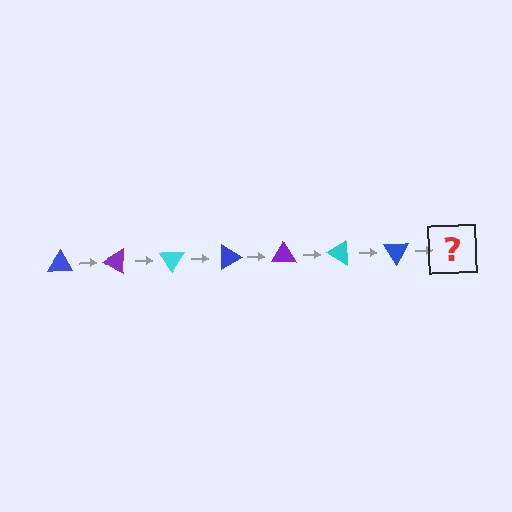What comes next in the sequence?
The next element should be a purple triangle, rotated 210 degrees from the start.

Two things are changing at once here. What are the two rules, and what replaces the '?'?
The two rules are that it rotates 30 degrees each step and the color cycles through blue, purple, and cyan. The '?' should be a purple triangle, rotated 210 degrees from the start.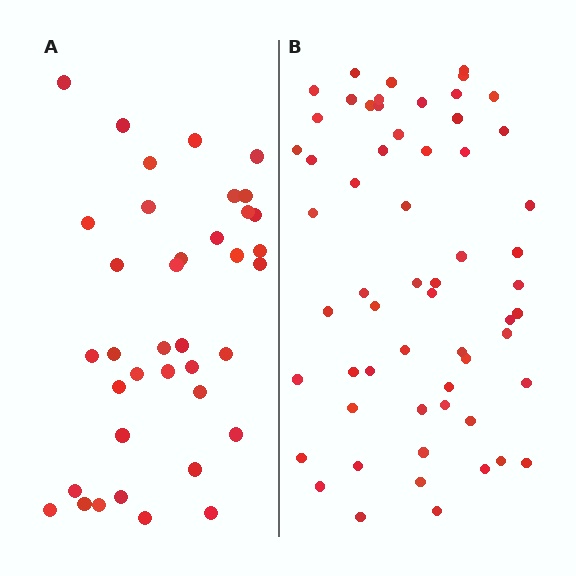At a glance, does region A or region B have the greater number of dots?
Region B (the right region) has more dots.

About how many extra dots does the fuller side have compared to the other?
Region B has approximately 20 more dots than region A.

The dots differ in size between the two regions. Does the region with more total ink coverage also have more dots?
No. Region A has more total ink coverage because its dots are larger, but region B actually contains more individual dots. Total area can be misleading — the number of items is what matters here.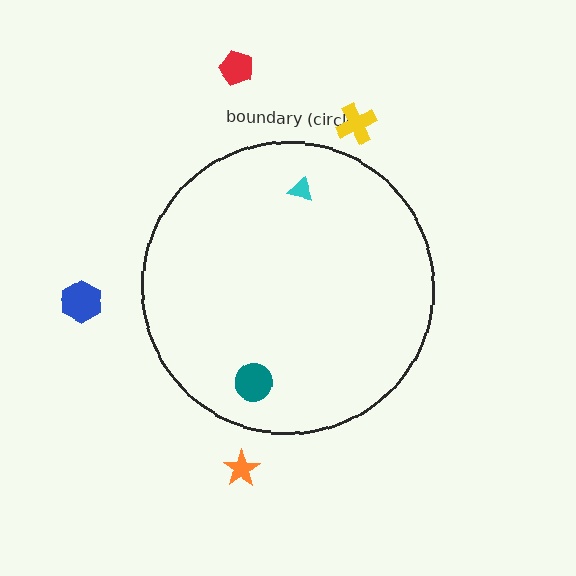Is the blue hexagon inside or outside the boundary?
Outside.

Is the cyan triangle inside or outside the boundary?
Inside.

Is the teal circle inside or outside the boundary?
Inside.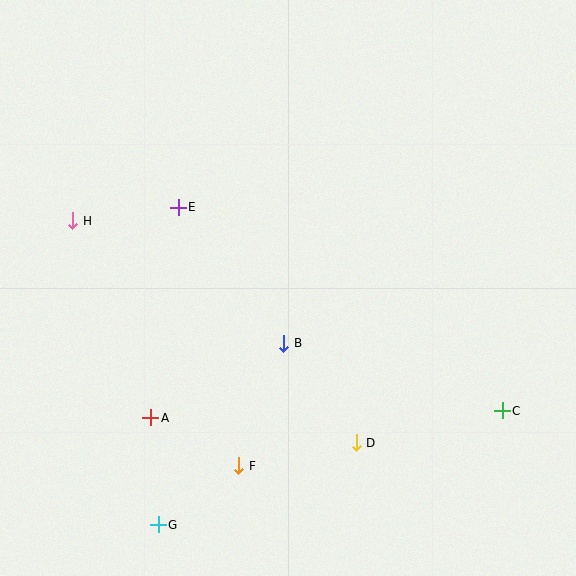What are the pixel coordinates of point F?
Point F is at (239, 466).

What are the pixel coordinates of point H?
Point H is at (72, 221).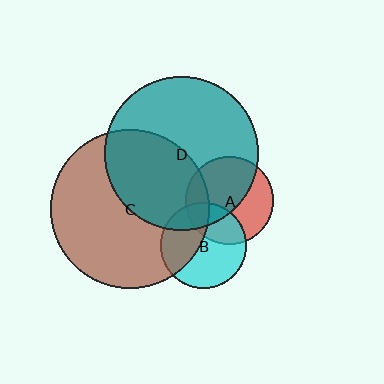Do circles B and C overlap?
Yes.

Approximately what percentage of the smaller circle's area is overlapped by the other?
Approximately 40%.